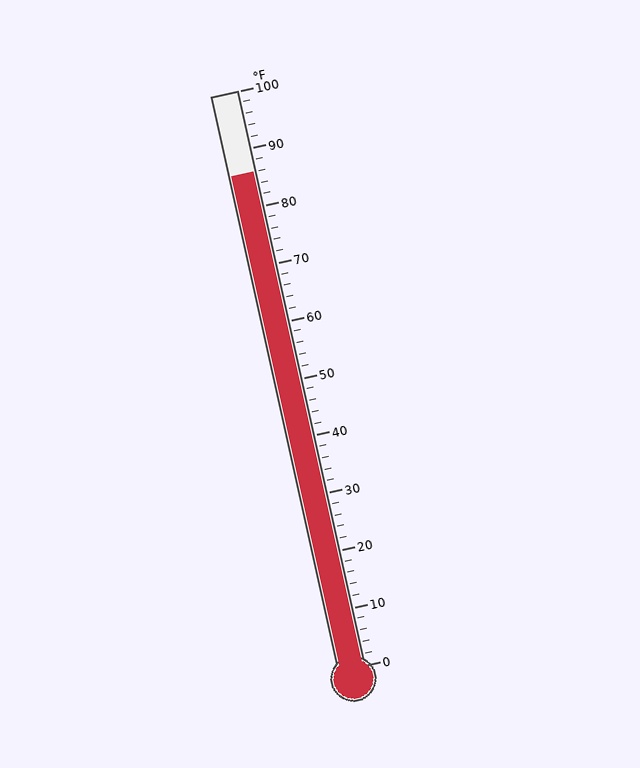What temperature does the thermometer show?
The thermometer shows approximately 86°F.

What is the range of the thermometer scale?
The thermometer scale ranges from 0°F to 100°F.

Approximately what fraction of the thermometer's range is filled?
The thermometer is filled to approximately 85% of its range.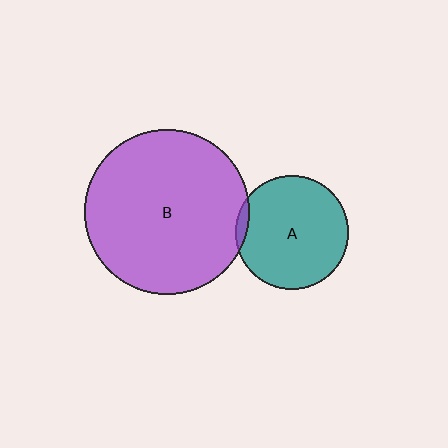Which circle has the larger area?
Circle B (purple).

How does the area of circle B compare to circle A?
Approximately 2.1 times.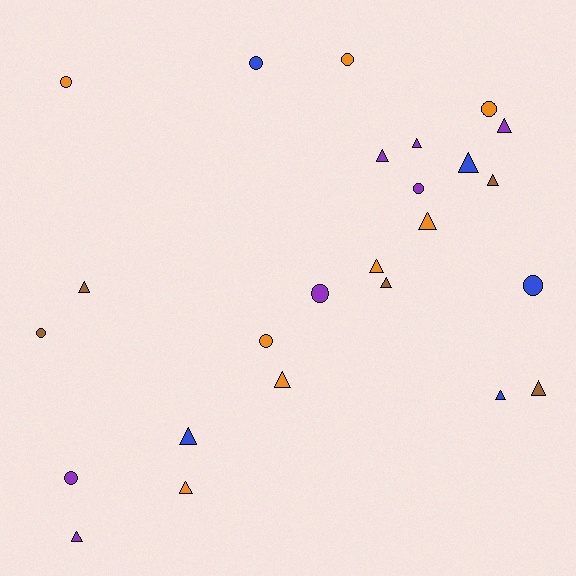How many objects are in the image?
There are 25 objects.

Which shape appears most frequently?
Triangle, with 15 objects.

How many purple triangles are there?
There are 4 purple triangles.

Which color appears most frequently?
Orange, with 8 objects.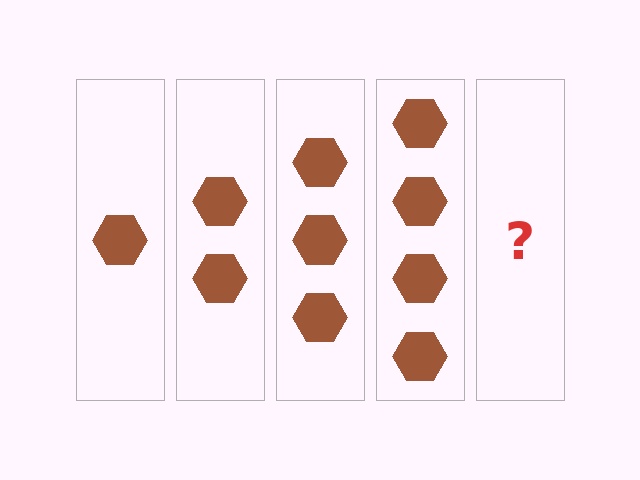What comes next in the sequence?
The next element should be 5 hexagons.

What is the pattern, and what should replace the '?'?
The pattern is that each step adds one more hexagon. The '?' should be 5 hexagons.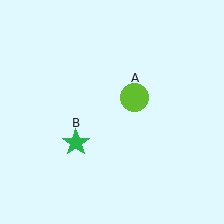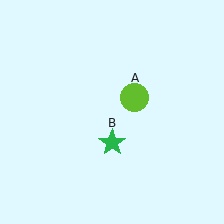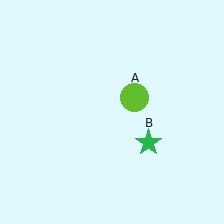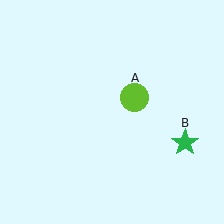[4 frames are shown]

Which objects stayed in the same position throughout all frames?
Lime circle (object A) remained stationary.